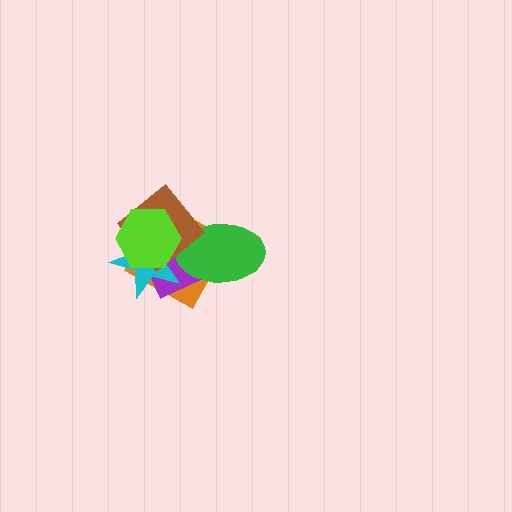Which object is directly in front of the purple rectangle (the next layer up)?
The cyan star is directly in front of the purple rectangle.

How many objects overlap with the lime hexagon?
4 objects overlap with the lime hexagon.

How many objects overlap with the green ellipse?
4 objects overlap with the green ellipse.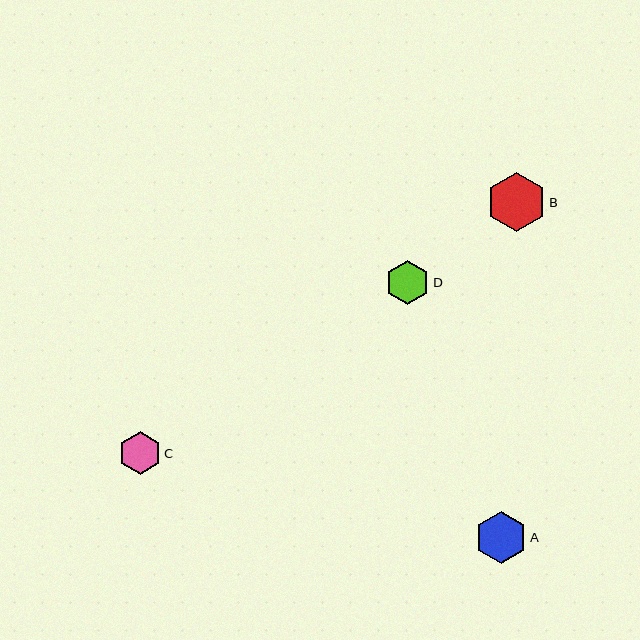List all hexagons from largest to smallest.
From largest to smallest: B, A, D, C.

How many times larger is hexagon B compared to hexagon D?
Hexagon B is approximately 1.3 times the size of hexagon D.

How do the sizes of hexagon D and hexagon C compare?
Hexagon D and hexagon C are approximately the same size.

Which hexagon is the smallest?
Hexagon C is the smallest with a size of approximately 42 pixels.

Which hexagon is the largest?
Hexagon B is the largest with a size of approximately 59 pixels.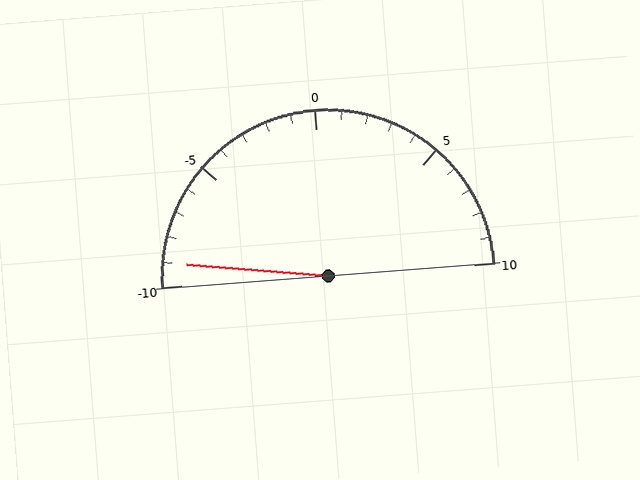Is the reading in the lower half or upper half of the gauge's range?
The reading is in the lower half of the range (-10 to 10).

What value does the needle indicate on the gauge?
The needle indicates approximately -9.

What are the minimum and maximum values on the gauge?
The gauge ranges from -10 to 10.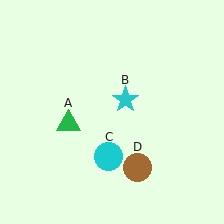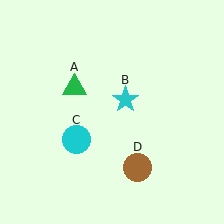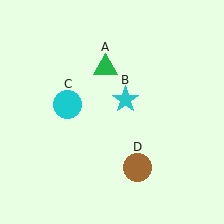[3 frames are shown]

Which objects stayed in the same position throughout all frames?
Cyan star (object B) and brown circle (object D) remained stationary.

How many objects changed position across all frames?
2 objects changed position: green triangle (object A), cyan circle (object C).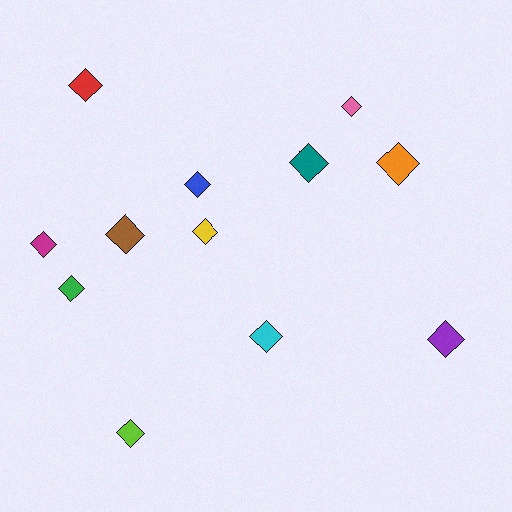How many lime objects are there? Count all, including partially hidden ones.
There is 1 lime object.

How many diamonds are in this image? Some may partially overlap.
There are 12 diamonds.